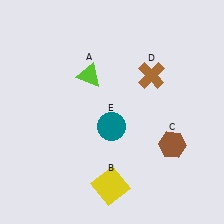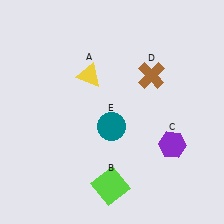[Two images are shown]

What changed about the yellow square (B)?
In Image 1, B is yellow. In Image 2, it changed to lime.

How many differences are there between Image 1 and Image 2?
There are 3 differences between the two images.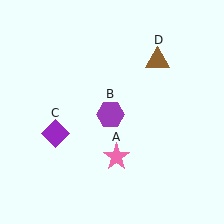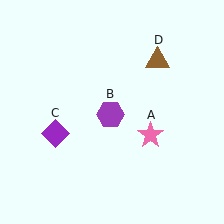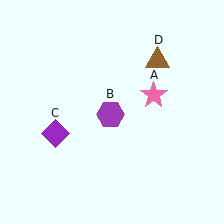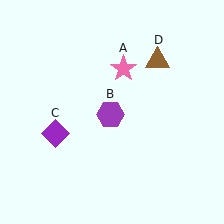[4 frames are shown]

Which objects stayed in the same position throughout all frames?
Purple hexagon (object B) and purple diamond (object C) and brown triangle (object D) remained stationary.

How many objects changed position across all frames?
1 object changed position: pink star (object A).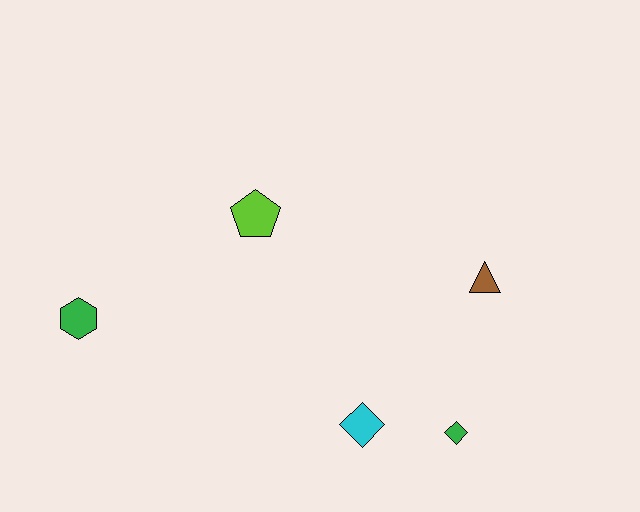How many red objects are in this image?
There are no red objects.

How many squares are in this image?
There are no squares.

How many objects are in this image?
There are 5 objects.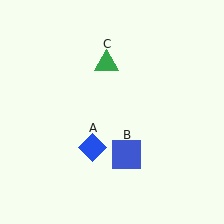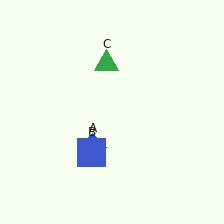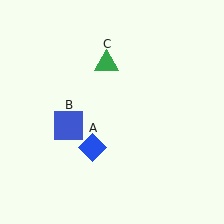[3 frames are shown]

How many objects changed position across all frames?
1 object changed position: blue square (object B).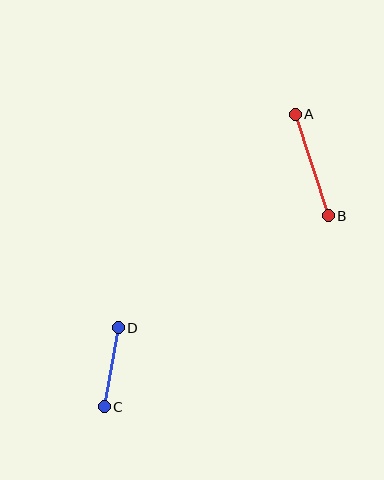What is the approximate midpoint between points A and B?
The midpoint is at approximately (312, 165) pixels.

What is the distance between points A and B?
The distance is approximately 107 pixels.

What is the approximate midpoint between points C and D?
The midpoint is at approximately (111, 367) pixels.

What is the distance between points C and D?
The distance is approximately 81 pixels.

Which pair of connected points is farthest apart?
Points A and B are farthest apart.